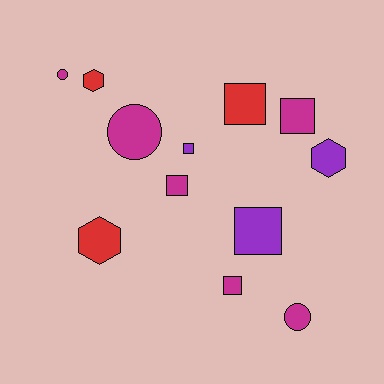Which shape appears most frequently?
Square, with 6 objects.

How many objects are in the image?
There are 12 objects.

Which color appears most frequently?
Magenta, with 6 objects.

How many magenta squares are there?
There are 3 magenta squares.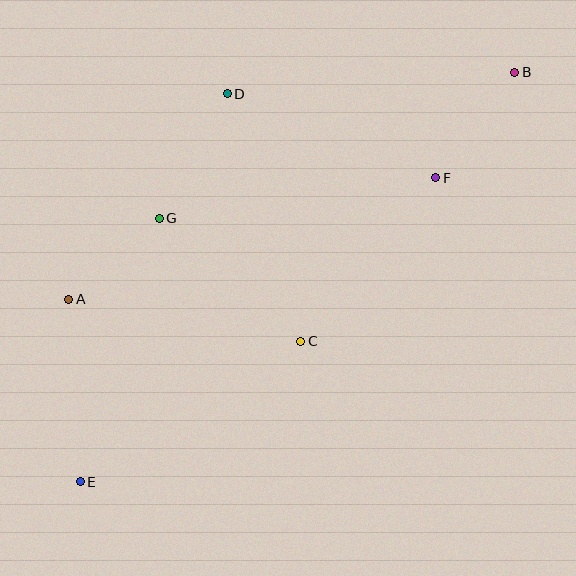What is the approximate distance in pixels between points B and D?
The distance between B and D is approximately 288 pixels.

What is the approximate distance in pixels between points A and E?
The distance between A and E is approximately 183 pixels.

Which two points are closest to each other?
Points A and G are closest to each other.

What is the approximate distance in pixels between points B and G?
The distance between B and G is approximately 384 pixels.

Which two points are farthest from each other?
Points B and E are farthest from each other.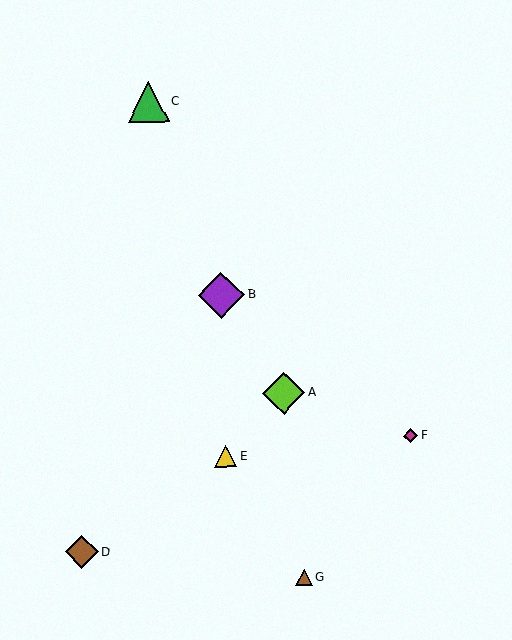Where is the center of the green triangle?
The center of the green triangle is at (148, 102).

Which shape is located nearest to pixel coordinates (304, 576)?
The brown triangle (labeled G) at (304, 578) is nearest to that location.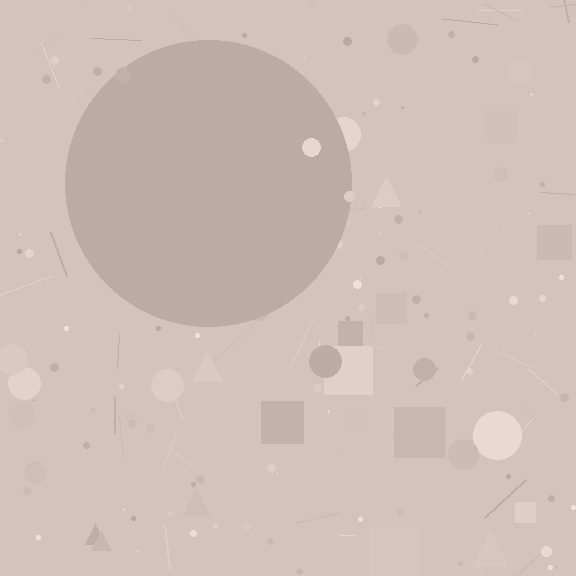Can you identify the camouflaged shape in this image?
The camouflaged shape is a circle.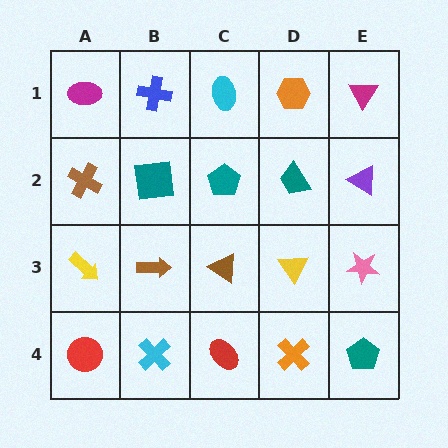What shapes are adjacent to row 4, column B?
A brown arrow (row 3, column B), a red circle (row 4, column A), a red ellipse (row 4, column C).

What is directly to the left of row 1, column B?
A magenta ellipse.